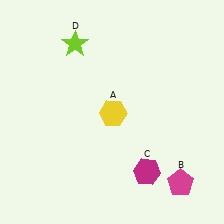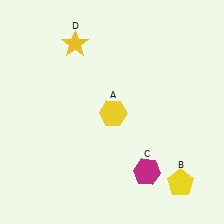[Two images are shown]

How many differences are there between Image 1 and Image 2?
There are 2 differences between the two images.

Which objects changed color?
B changed from magenta to yellow. D changed from lime to yellow.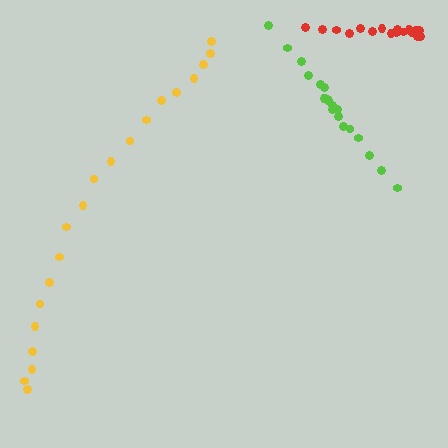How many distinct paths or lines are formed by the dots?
There are 3 distinct paths.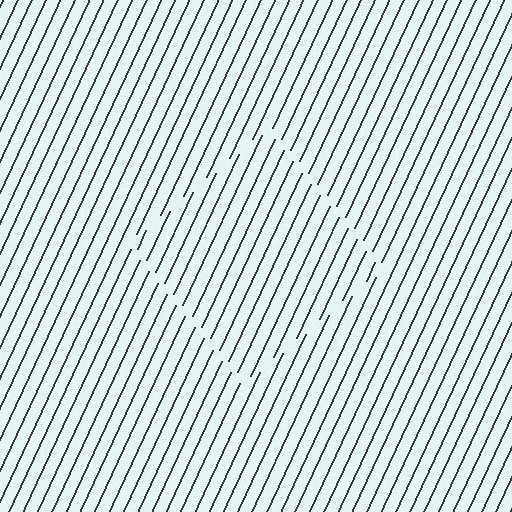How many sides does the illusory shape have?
4 sides — the line-ends trace a square.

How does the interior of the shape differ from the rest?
The interior of the shape contains the same grating, shifted by half a period — the contour is defined by the phase discontinuity where line-ends from the inner and outer gratings abut.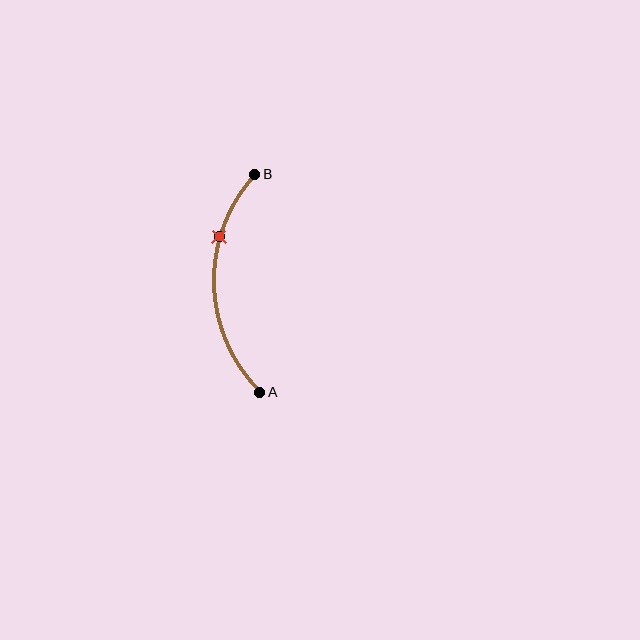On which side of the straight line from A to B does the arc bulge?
The arc bulges to the left of the straight line connecting A and B.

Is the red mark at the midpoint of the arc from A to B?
No. The red mark lies on the arc but is closer to endpoint B. The arc midpoint would be at the point on the curve equidistant along the arc from both A and B.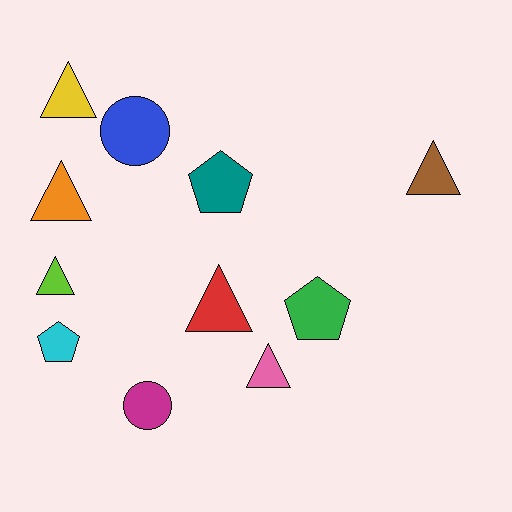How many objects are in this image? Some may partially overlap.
There are 11 objects.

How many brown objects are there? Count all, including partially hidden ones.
There is 1 brown object.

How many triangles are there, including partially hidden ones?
There are 6 triangles.